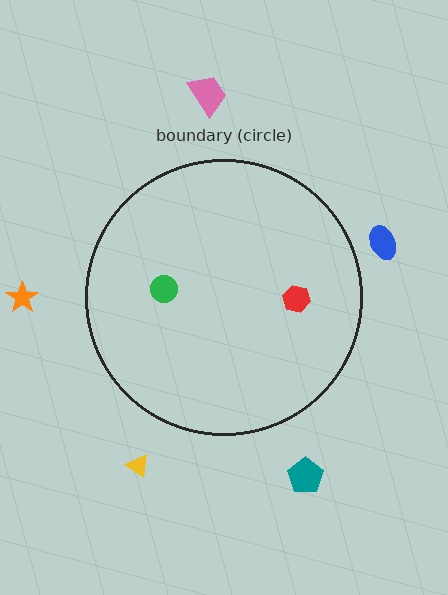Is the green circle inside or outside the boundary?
Inside.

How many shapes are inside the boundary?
2 inside, 5 outside.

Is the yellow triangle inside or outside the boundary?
Outside.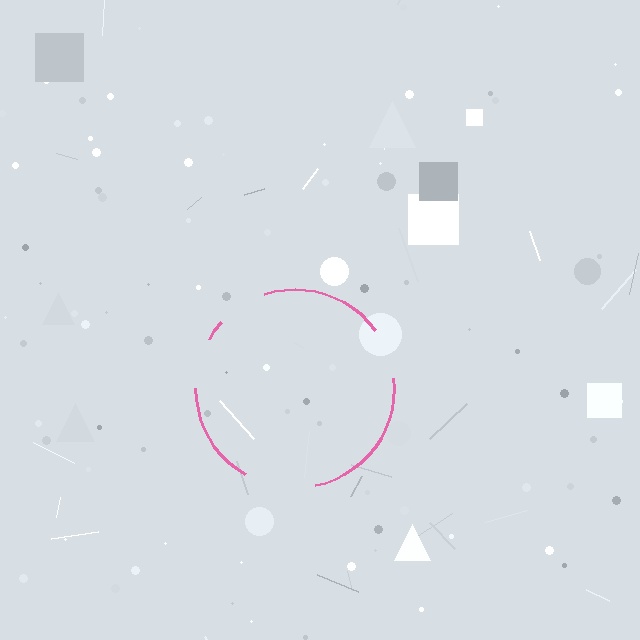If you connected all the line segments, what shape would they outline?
They would outline a circle.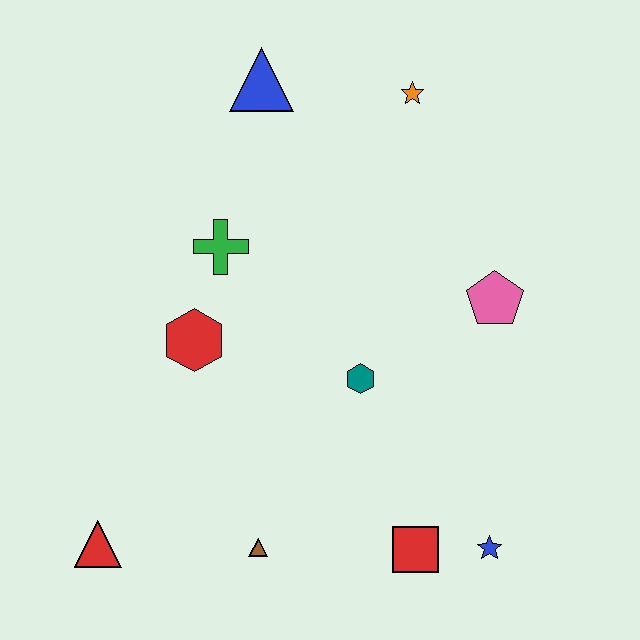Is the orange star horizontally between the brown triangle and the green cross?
No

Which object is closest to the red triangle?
The brown triangle is closest to the red triangle.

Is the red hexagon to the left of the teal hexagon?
Yes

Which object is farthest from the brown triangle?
The orange star is farthest from the brown triangle.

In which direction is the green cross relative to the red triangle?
The green cross is above the red triangle.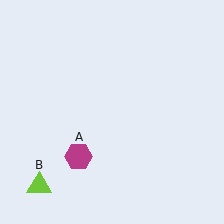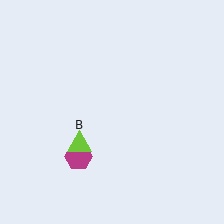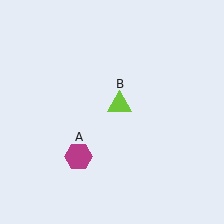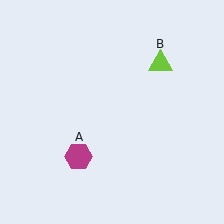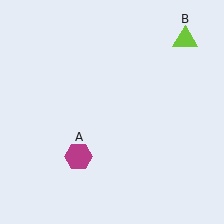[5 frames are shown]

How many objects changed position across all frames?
1 object changed position: lime triangle (object B).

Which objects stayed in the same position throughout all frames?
Magenta hexagon (object A) remained stationary.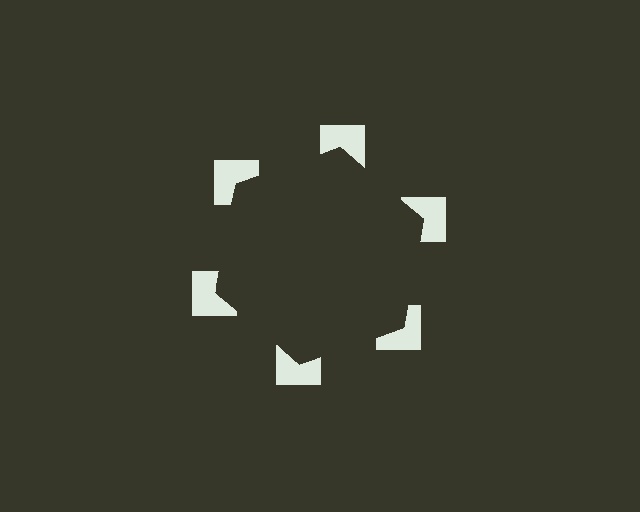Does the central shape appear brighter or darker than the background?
It typically appears slightly darker than the background, even though no actual brightness change is drawn.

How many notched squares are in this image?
There are 6 — one at each vertex of the illusory hexagon.